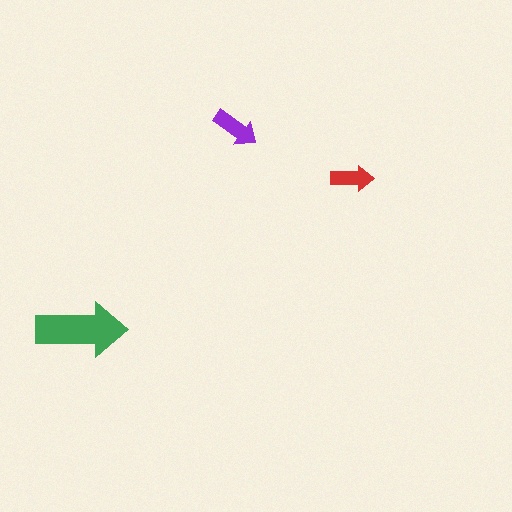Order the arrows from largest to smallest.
the green one, the purple one, the red one.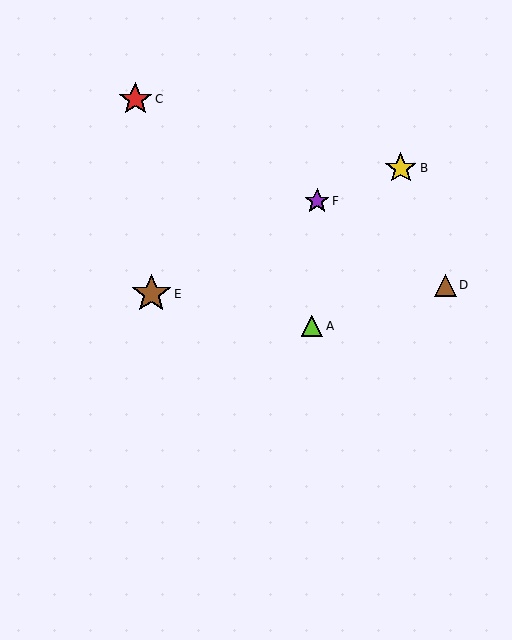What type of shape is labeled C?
Shape C is a red star.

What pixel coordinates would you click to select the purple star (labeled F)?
Click at (317, 201) to select the purple star F.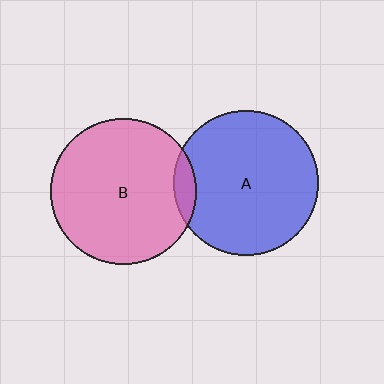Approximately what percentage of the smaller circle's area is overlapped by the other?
Approximately 5%.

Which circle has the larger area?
Circle B (pink).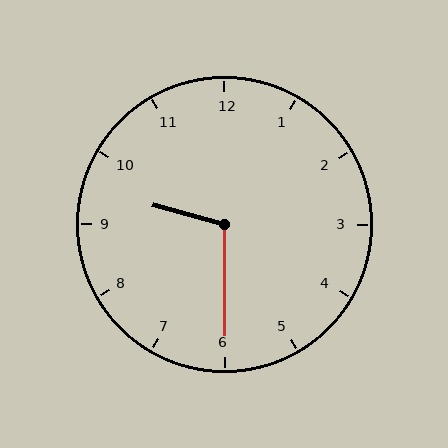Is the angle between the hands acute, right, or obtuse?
It is obtuse.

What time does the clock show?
9:30.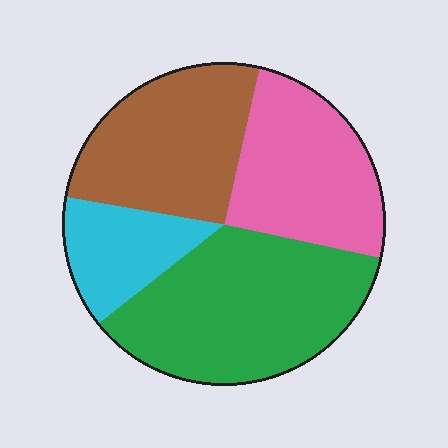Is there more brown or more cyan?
Brown.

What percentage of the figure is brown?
Brown takes up about one quarter (1/4) of the figure.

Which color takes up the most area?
Green, at roughly 35%.